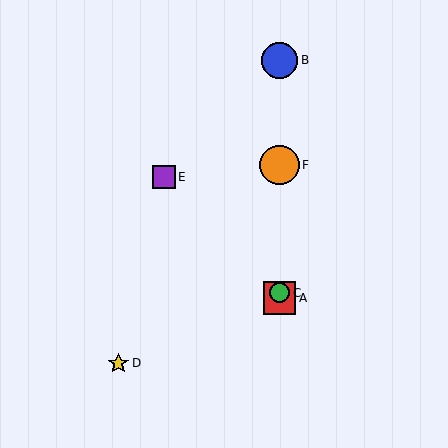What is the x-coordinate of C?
Object C is at x≈280.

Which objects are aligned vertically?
Objects A, B, C, F are aligned vertically.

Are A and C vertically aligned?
Yes, both are at x≈280.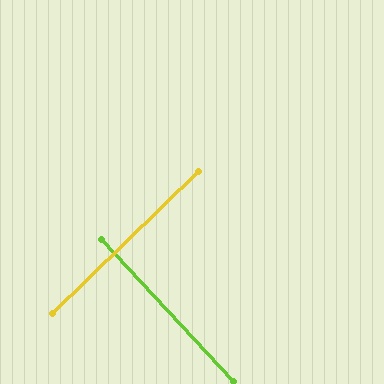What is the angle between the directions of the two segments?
Approximately 89 degrees.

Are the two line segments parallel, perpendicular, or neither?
Perpendicular — they meet at approximately 89°.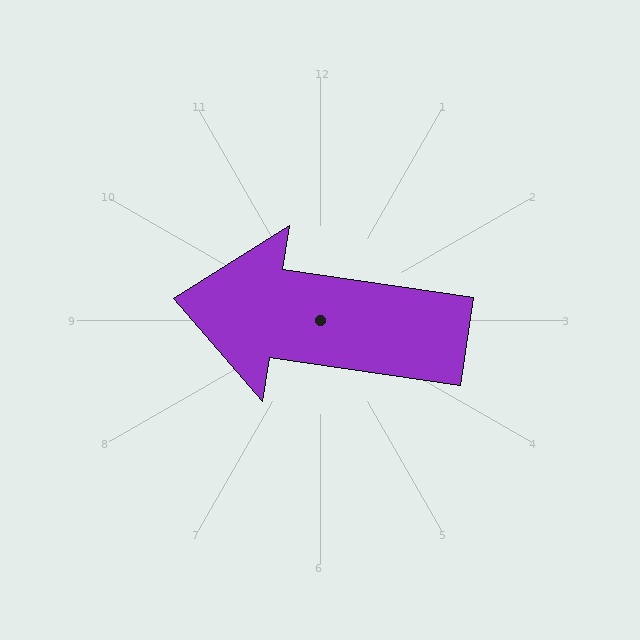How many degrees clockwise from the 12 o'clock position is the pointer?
Approximately 278 degrees.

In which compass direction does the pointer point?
West.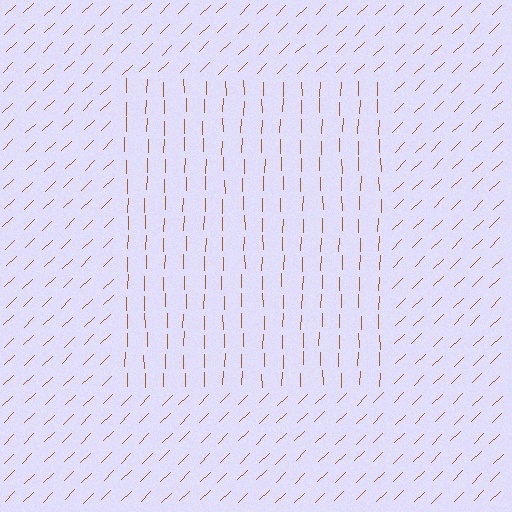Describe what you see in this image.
The image is filled with small brown line segments. A rectangle region in the image has lines oriented differently from the surrounding lines, creating a visible texture boundary.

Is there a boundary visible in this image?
Yes, there is a texture boundary formed by a change in line orientation.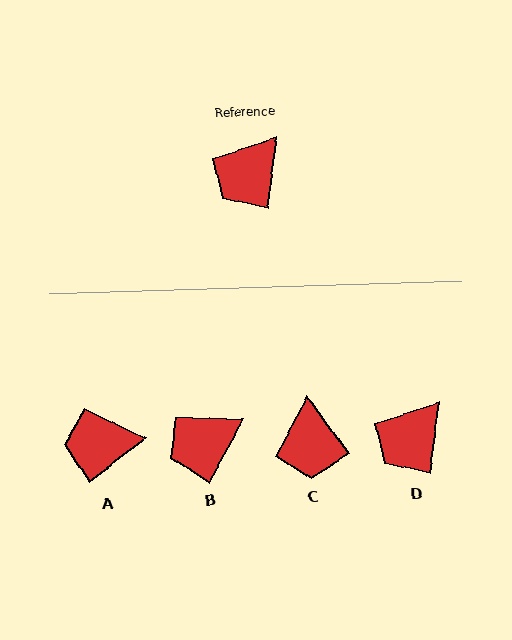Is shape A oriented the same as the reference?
No, it is off by about 44 degrees.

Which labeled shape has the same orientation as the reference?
D.